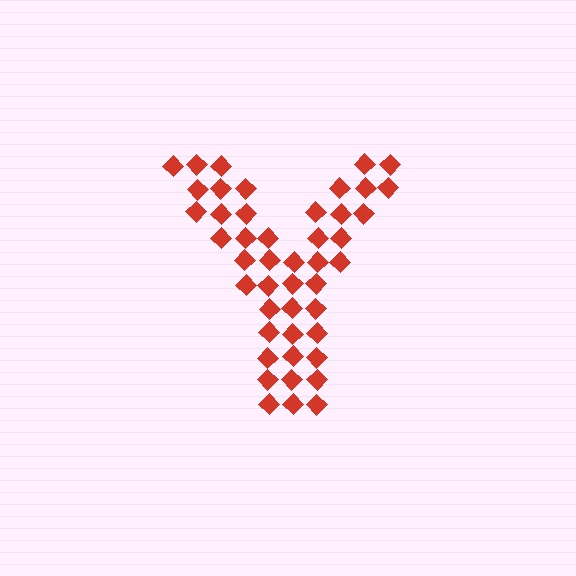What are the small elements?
The small elements are diamonds.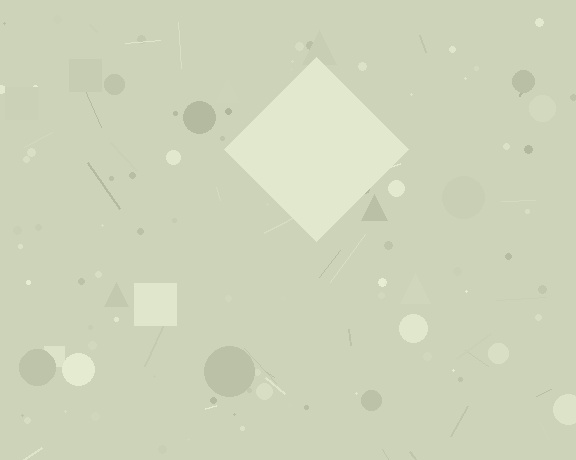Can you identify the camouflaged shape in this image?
The camouflaged shape is a diamond.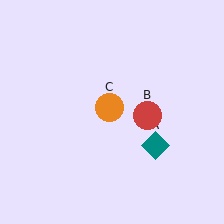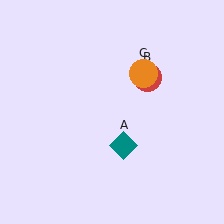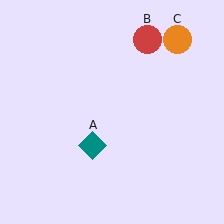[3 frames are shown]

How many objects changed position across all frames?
3 objects changed position: teal diamond (object A), red circle (object B), orange circle (object C).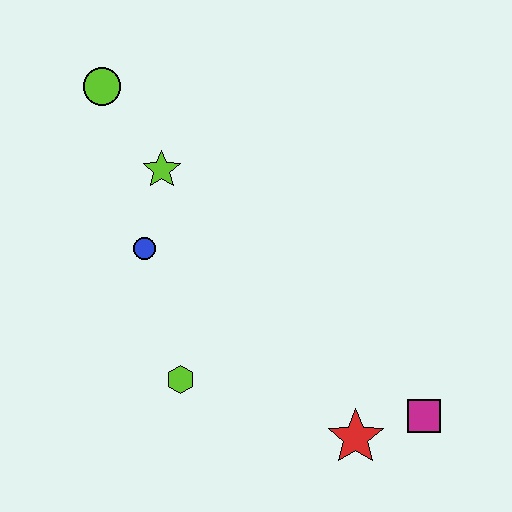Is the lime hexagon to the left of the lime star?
No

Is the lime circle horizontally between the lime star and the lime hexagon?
No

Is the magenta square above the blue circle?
No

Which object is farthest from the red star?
The lime circle is farthest from the red star.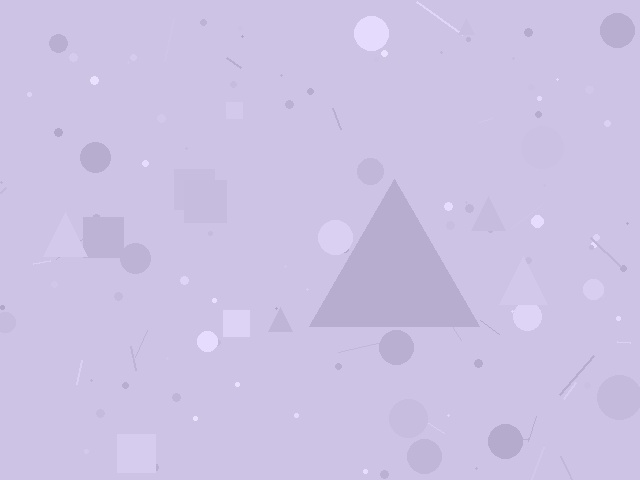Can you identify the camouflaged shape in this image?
The camouflaged shape is a triangle.